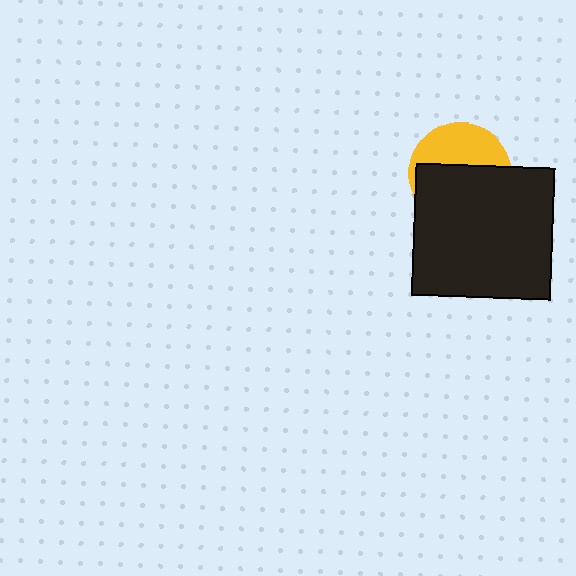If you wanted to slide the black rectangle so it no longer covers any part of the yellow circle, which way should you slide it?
Slide it down — that is the most direct way to separate the two shapes.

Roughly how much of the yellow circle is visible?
A small part of it is visible (roughly 40%).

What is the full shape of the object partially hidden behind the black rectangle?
The partially hidden object is a yellow circle.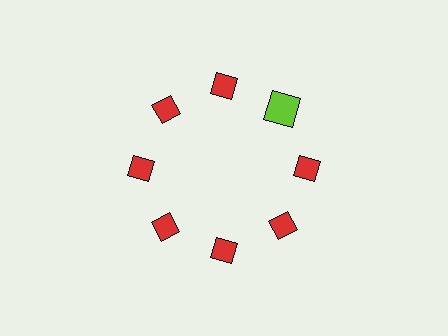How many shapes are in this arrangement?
There are 8 shapes arranged in a ring pattern.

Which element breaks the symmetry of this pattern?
The lime square at roughly the 2 o'clock position breaks the symmetry. All other shapes are red diamonds.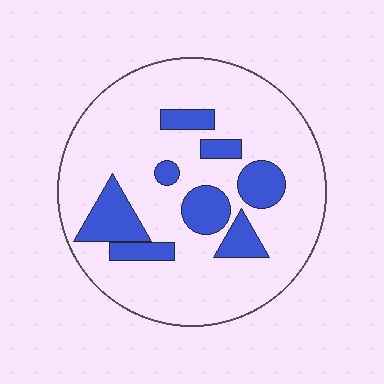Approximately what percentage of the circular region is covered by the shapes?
Approximately 20%.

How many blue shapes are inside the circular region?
8.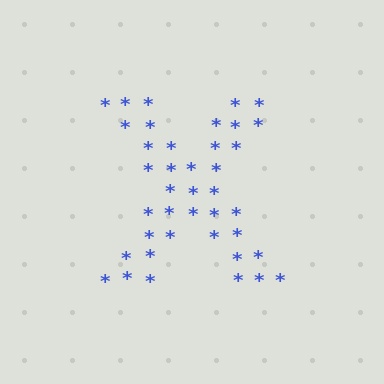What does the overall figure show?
The overall figure shows the letter X.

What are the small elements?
The small elements are asterisks.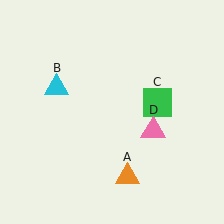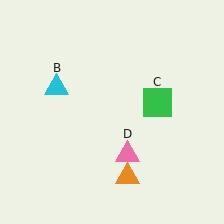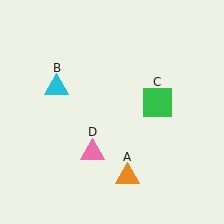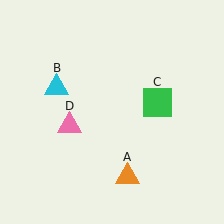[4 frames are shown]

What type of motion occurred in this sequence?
The pink triangle (object D) rotated clockwise around the center of the scene.